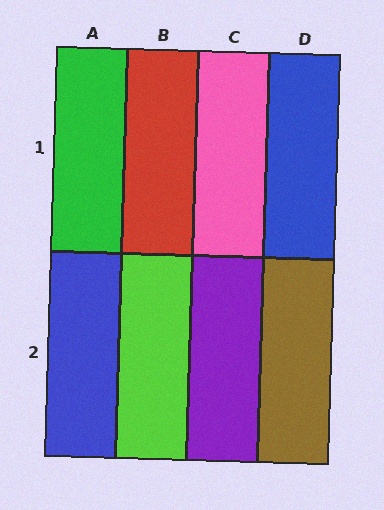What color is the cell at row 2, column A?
Blue.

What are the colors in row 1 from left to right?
Green, red, pink, blue.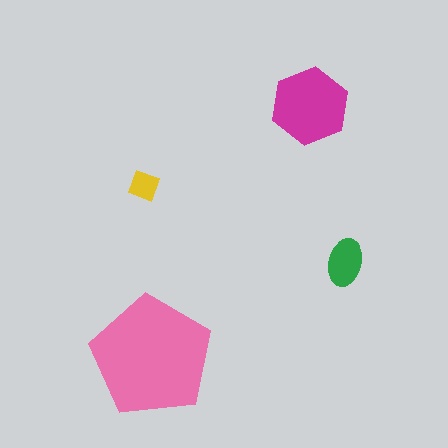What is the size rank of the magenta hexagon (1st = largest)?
2nd.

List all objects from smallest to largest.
The yellow diamond, the green ellipse, the magenta hexagon, the pink pentagon.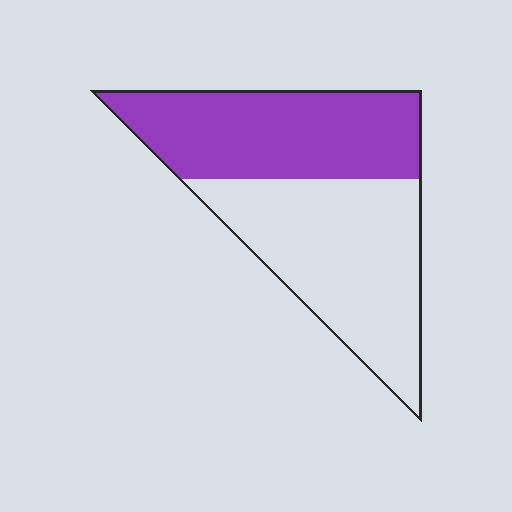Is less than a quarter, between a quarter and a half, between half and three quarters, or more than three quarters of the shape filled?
Between a quarter and a half.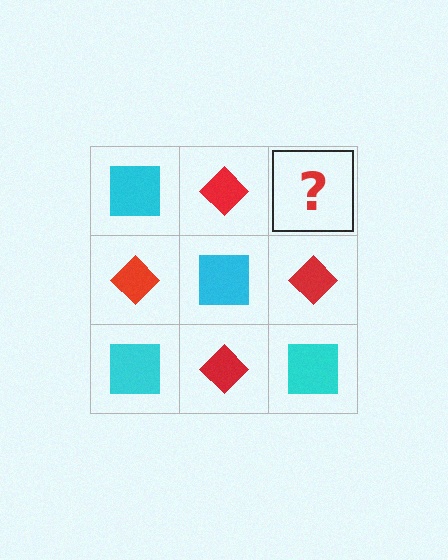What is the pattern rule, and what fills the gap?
The rule is that it alternates cyan square and red diamond in a checkerboard pattern. The gap should be filled with a cyan square.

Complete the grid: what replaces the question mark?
The question mark should be replaced with a cyan square.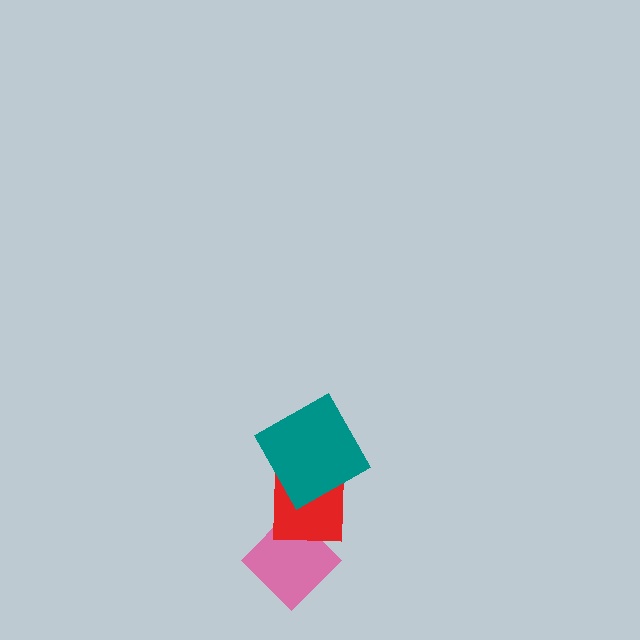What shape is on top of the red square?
The teal square is on top of the red square.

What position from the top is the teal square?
The teal square is 1st from the top.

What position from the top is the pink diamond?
The pink diamond is 3rd from the top.